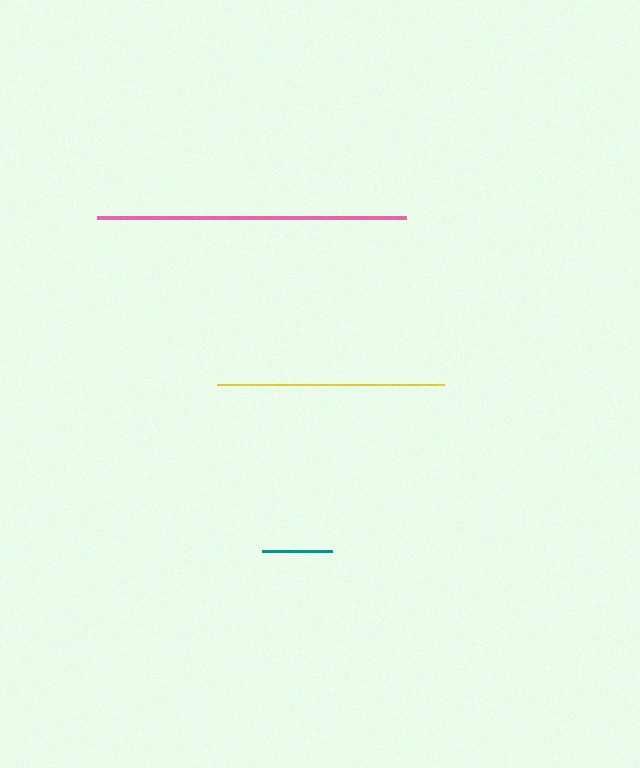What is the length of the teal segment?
The teal segment is approximately 70 pixels long.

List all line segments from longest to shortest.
From longest to shortest: pink, yellow, teal.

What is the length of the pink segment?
The pink segment is approximately 309 pixels long.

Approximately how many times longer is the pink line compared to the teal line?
The pink line is approximately 4.4 times the length of the teal line.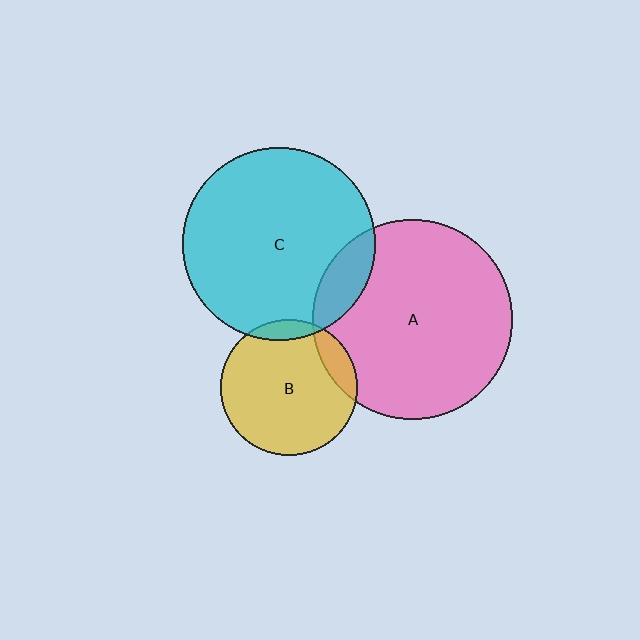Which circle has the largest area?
Circle A (pink).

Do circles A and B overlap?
Yes.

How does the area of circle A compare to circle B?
Approximately 2.1 times.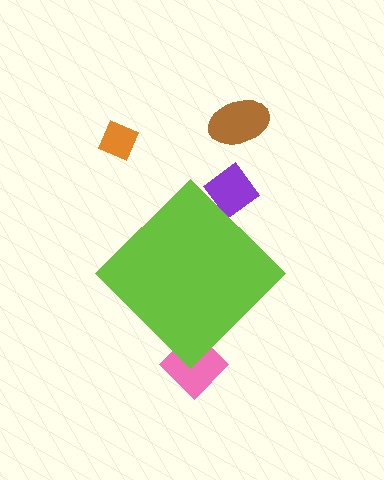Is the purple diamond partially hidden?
Yes, the purple diamond is partially hidden behind the lime diamond.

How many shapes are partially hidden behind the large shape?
2 shapes are partially hidden.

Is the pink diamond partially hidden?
Yes, the pink diamond is partially hidden behind the lime diamond.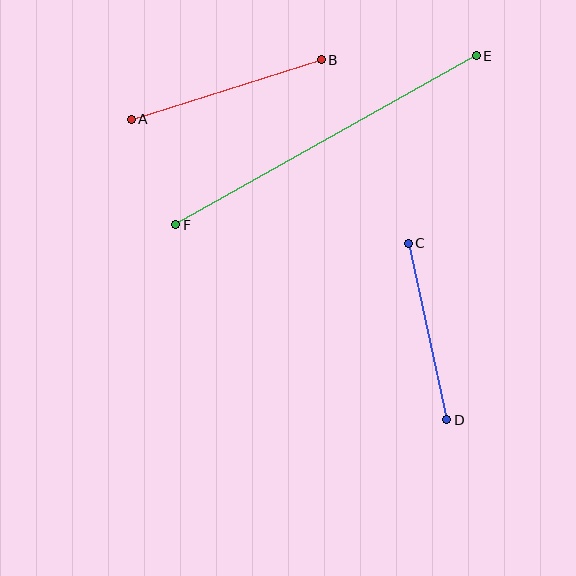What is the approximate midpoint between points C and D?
The midpoint is at approximately (427, 331) pixels.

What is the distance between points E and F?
The distance is approximately 345 pixels.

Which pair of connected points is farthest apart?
Points E and F are farthest apart.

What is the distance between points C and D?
The distance is approximately 181 pixels.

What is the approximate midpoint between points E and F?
The midpoint is at approximately (326, 140) pixels.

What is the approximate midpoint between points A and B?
The midpoint is at approximately (226, 89) pixels.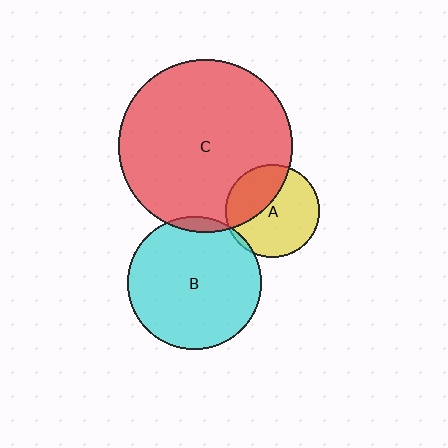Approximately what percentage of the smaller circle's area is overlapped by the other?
Approximately 5%.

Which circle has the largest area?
Circle C (red).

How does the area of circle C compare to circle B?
Approximately 1.7 times.